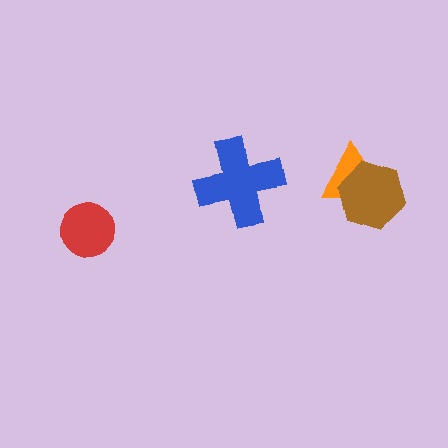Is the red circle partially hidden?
No, no other shape covers it.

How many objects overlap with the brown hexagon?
1 object overlaps with the brown hexagon.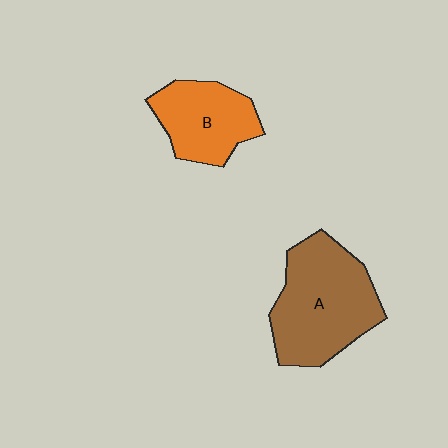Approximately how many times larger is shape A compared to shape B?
Approximately 1.5 times.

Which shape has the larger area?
Shape A (brown).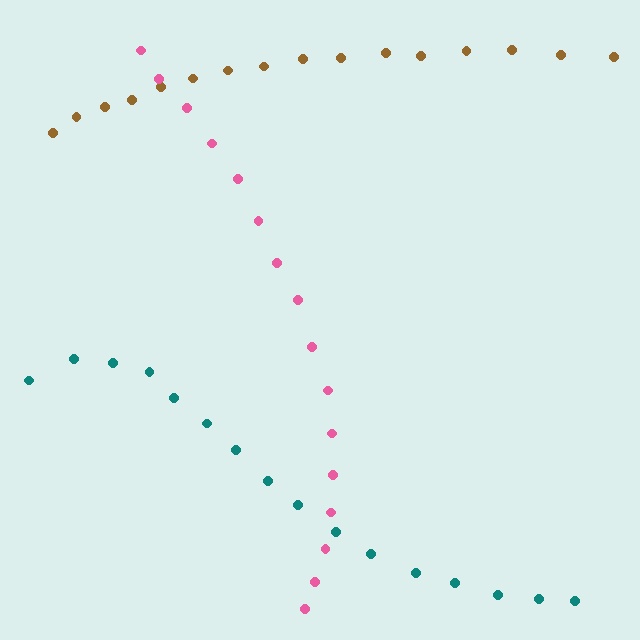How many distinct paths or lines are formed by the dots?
There are 3 distinct paths.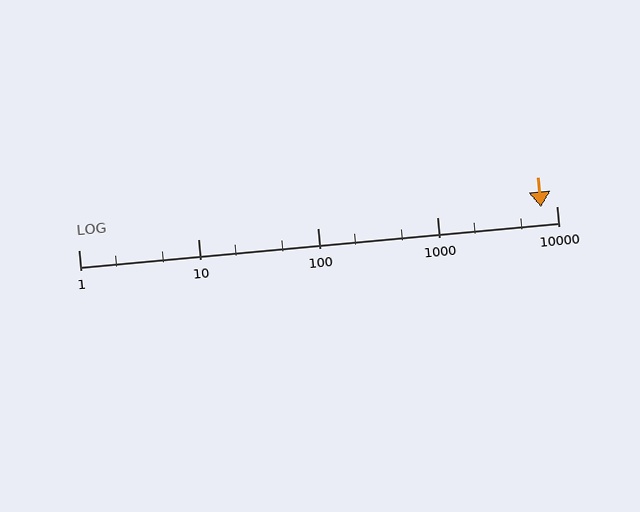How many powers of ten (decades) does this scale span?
The scale spans 4 decades, from 1 to 10000.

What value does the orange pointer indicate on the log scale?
The pointer indicates approximately 7400.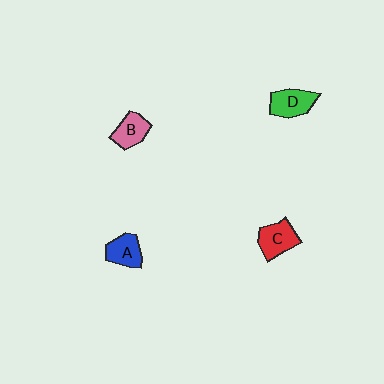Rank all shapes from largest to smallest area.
From largest to smallest: C (red), D (green), A (blue), B (pink).